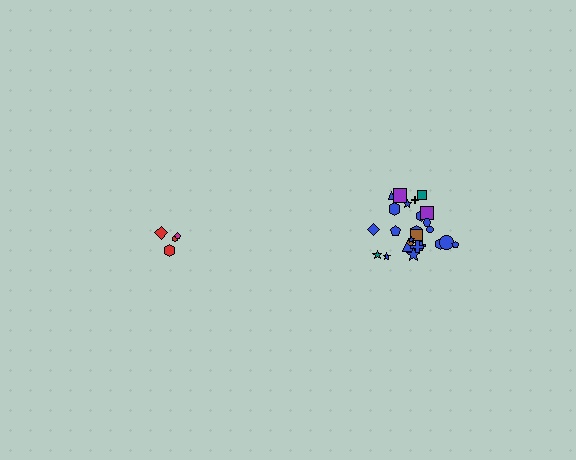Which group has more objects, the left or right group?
The right group.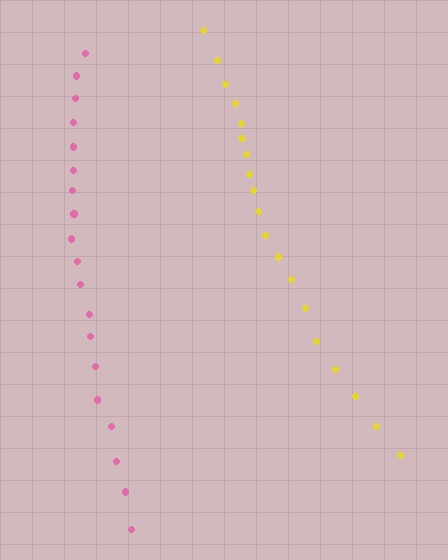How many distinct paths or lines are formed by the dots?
There are 2 distinct paths.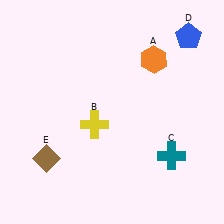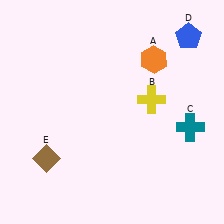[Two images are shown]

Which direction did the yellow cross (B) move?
The yellow cross (B) moved right.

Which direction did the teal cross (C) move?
The teal cross (C) moved up.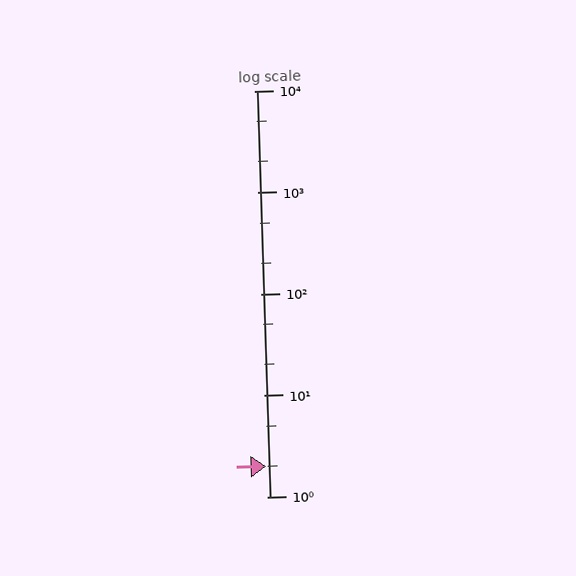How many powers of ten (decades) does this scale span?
The scale spans 4 decades, from 1 to 10000.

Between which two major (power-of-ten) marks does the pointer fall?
The pointer is between 1 and 10.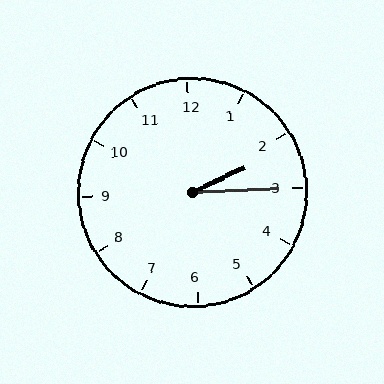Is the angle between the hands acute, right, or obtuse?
It is acute.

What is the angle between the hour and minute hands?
Approximately 22 degrees.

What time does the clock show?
2:15.